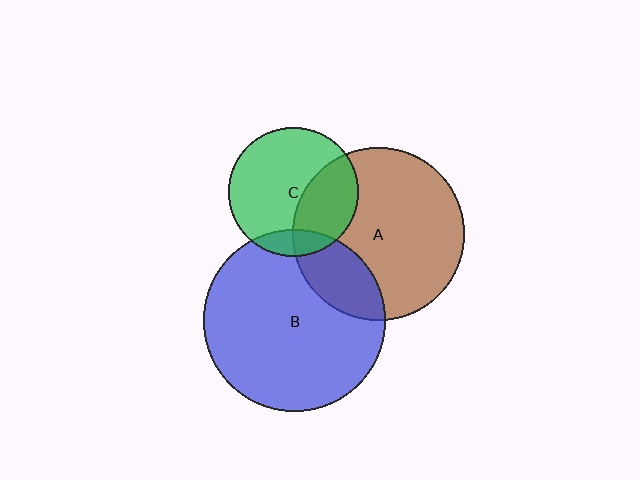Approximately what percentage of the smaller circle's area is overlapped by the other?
Approximately 35%.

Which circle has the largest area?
Circle B (blue).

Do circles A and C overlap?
Yes.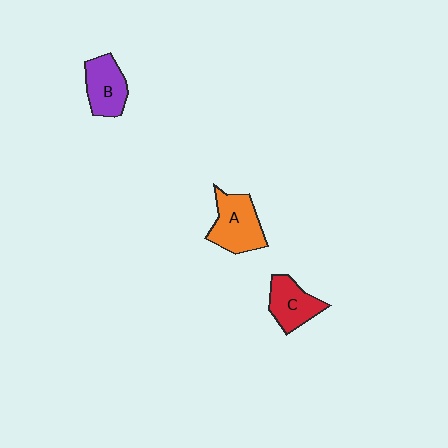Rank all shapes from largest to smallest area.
From largest to smallest: A (orange), B (purple), C (red).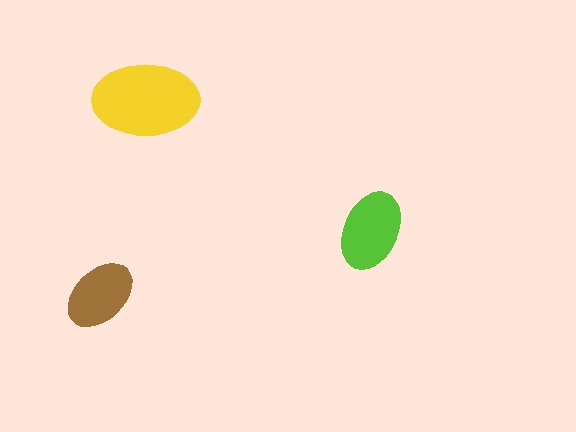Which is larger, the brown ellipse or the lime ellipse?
The lime one.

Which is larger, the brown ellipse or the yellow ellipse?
The yellow one.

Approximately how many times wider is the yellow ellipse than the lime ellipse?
About 1.5 times wider.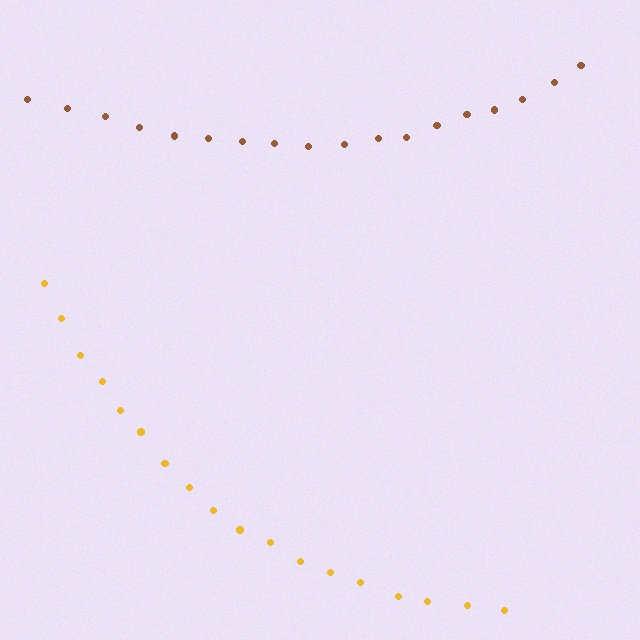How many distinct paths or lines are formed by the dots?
There are 2 distinct paths.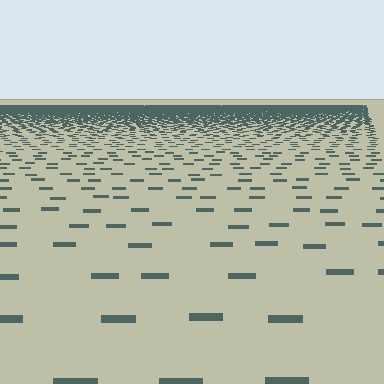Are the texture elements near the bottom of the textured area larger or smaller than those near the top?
Larger. Near the bottom, elements are closer to the viewer and appear at a bigger on-screen size.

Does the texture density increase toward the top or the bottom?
Density increases toward the top.